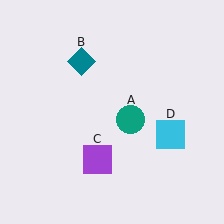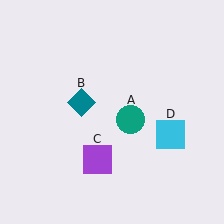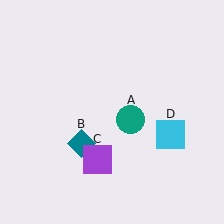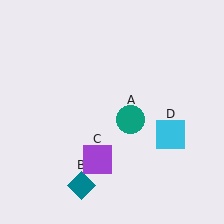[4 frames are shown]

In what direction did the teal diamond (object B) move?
The teal diamond (object B) moved down.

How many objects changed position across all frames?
1 object changed position: teal diamond (object B).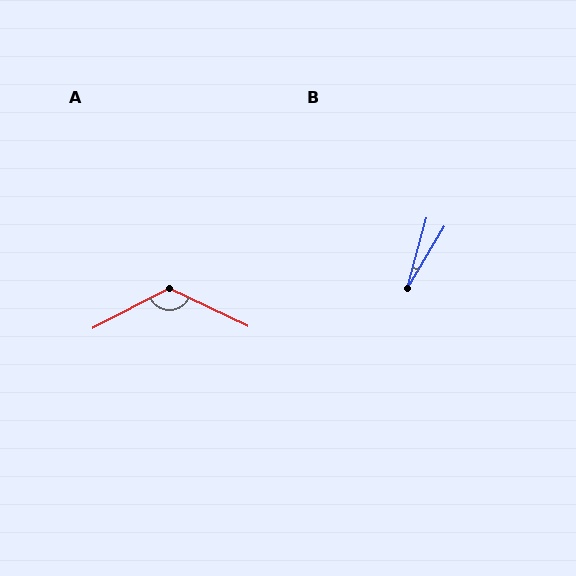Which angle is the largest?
A, at approximately 127 degrees.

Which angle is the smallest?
B, at approximately 16 degrees.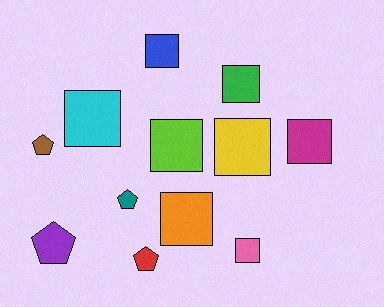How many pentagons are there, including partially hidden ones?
There are 4 pentagons.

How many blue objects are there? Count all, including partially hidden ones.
There is 1 blue object.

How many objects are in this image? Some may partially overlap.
There are 12 objects.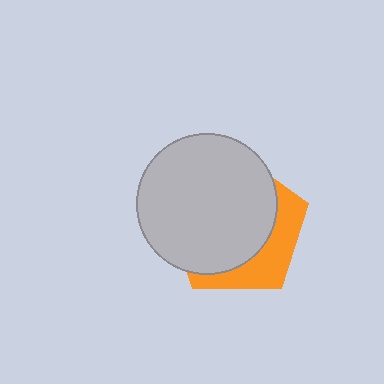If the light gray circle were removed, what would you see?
You would see the complete orange pentagon.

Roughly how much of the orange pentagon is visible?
A small part of it is visible (roughly 31%).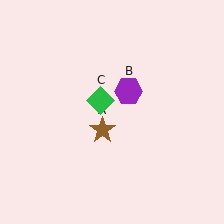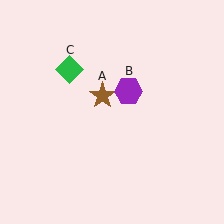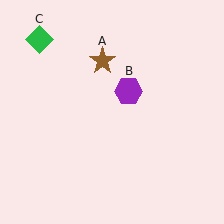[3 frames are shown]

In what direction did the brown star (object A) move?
The brown star (object A) moved up.